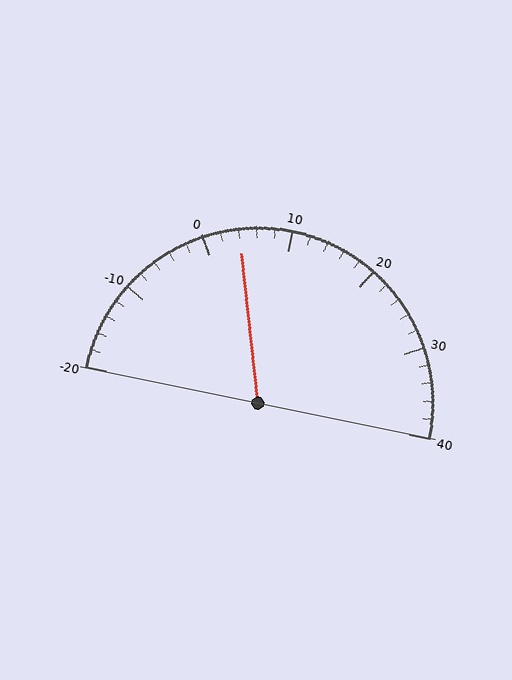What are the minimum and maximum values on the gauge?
The gauge ranges from -20 to 40.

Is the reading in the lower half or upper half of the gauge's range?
The reading is in the lower half of the range (-20 to 40).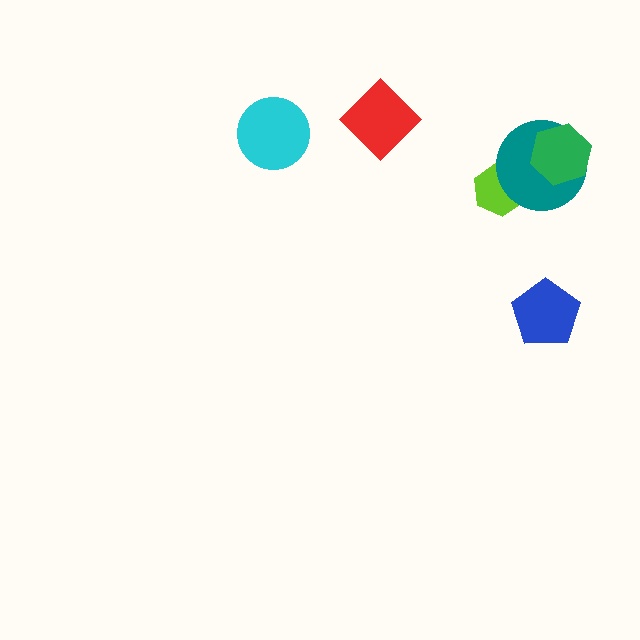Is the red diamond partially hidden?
No, no other shape covers it.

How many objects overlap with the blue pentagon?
0 objects overlap with the blue pentagon.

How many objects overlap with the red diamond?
0 objects overlap with the red diamond.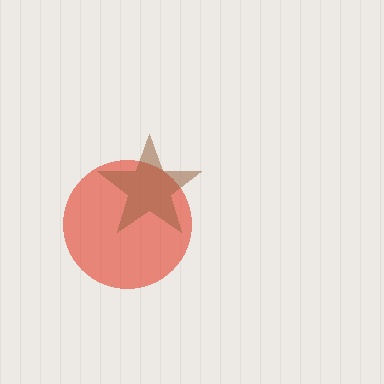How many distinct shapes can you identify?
There are 2 distinct shapes: a red circle, a brown star.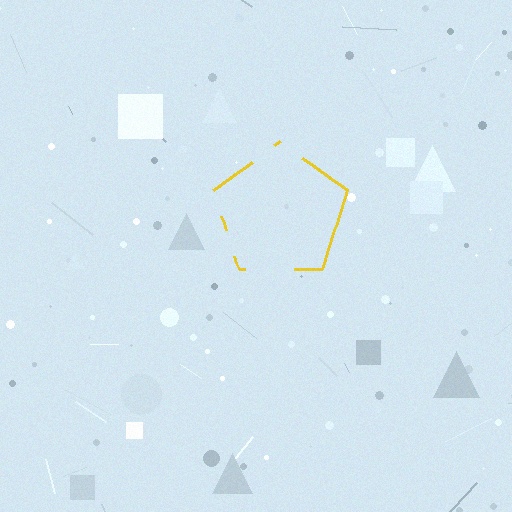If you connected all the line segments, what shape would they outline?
They would outline a pentagon.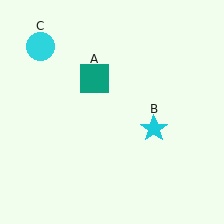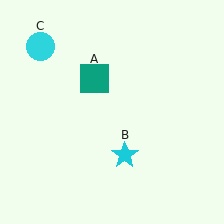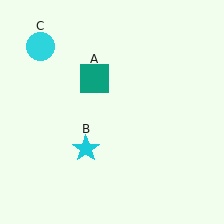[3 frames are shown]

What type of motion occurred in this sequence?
The cyan star (object B) rotated clockwise around the center of the scene.